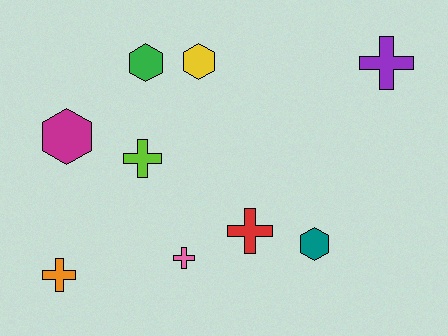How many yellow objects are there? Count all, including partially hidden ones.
There is 1 yellow object.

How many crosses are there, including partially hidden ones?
There are 5 crosses.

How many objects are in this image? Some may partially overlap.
There are 9 objects.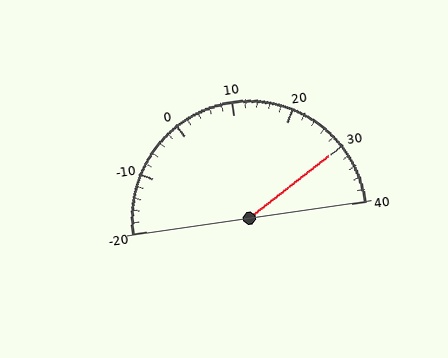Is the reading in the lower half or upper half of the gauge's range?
The reading is in the upper half of the range (-20 to 40).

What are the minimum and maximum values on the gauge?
The gauge ranges from -20 to 40.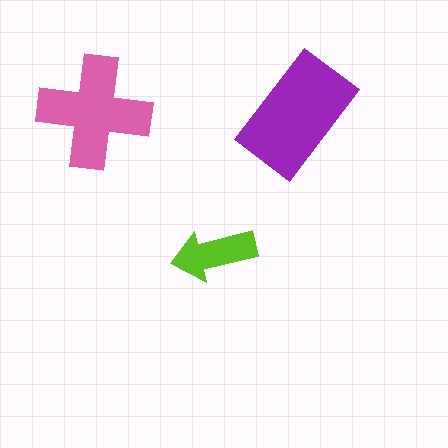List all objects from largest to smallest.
The purple rectangle, the pink cross, the lime arrow.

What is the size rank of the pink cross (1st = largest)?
2nd.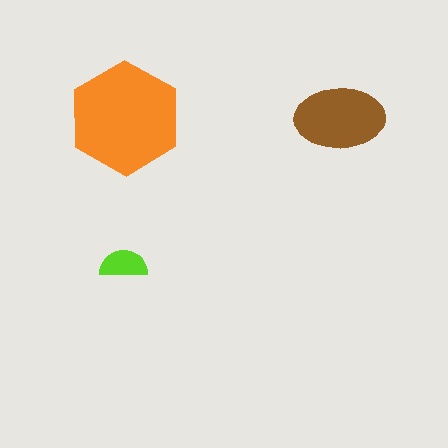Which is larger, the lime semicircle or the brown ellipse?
The brown ellipse.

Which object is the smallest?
The lime semicircle.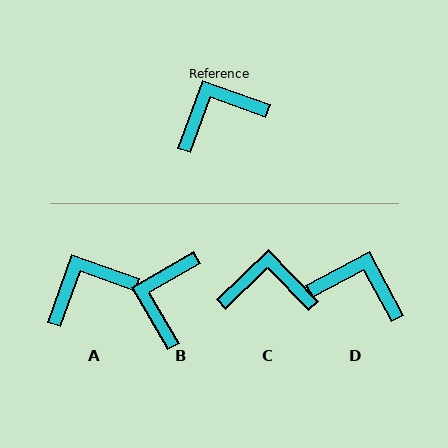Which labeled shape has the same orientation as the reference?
A.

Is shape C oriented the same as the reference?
No, it is off by about 26 degrees.